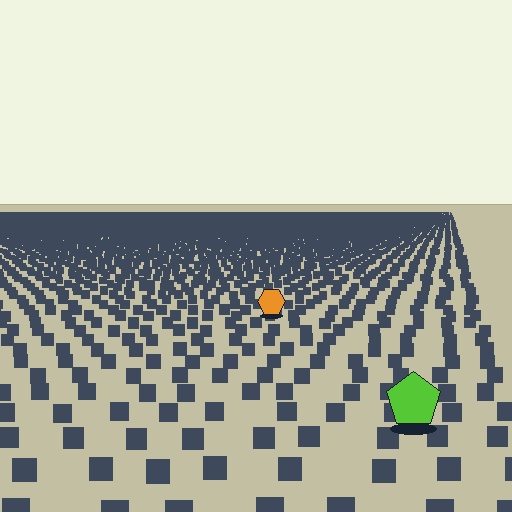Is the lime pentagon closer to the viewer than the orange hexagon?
Yes. The lime pentagon is closer — you can tell from the texture gradient: the ground texture is coarser near it.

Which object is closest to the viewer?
The lime pentagon is closest. The texture marks near it are larger and more spread out.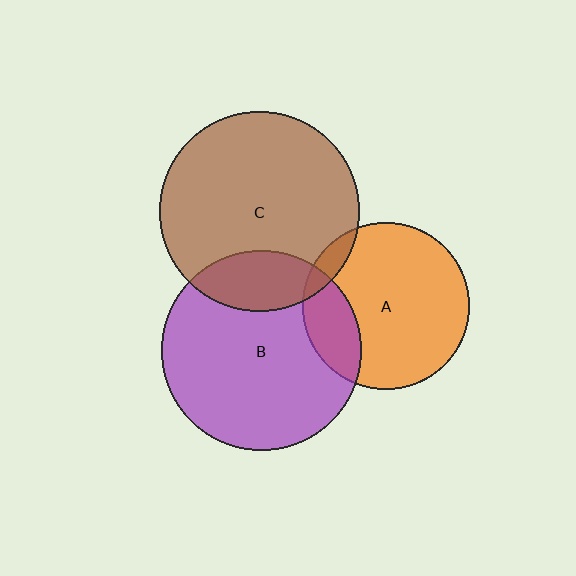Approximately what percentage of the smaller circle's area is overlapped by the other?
Approximately 5%.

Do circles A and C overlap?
Yes.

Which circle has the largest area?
Circle B (purple).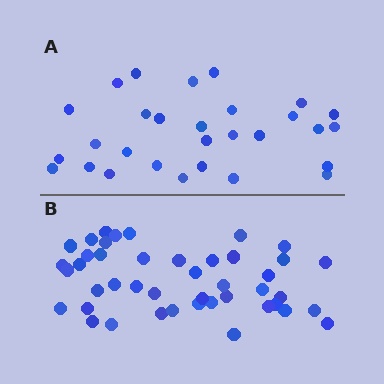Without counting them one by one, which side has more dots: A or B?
Region B (the bottom region) has more dots.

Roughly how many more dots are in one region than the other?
Region B has approximately 15 more dots than region A.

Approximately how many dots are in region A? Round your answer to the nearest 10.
About 30 dots. (The exact count is 29, which rounds to 30.)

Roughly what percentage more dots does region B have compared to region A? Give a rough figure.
About 50% more.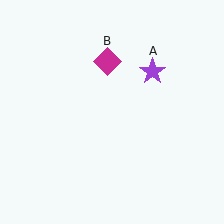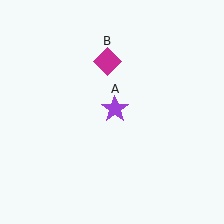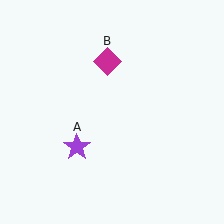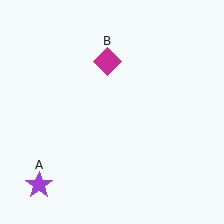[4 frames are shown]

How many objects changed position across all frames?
1 object changed position: purple star (object A).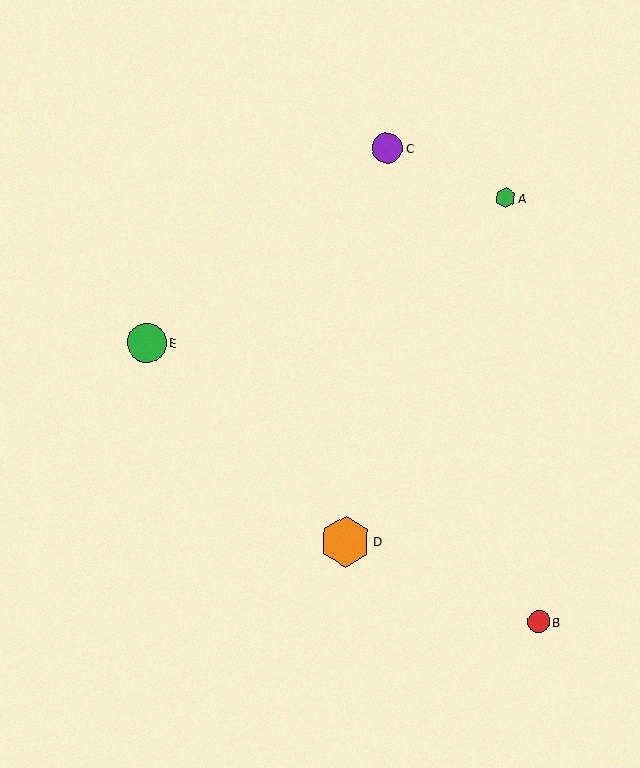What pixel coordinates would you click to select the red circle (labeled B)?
Click at (539, 622) to select the red circle B.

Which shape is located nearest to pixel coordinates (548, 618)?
The red circle (labeled B) at (539, 622) is nearest to that location.